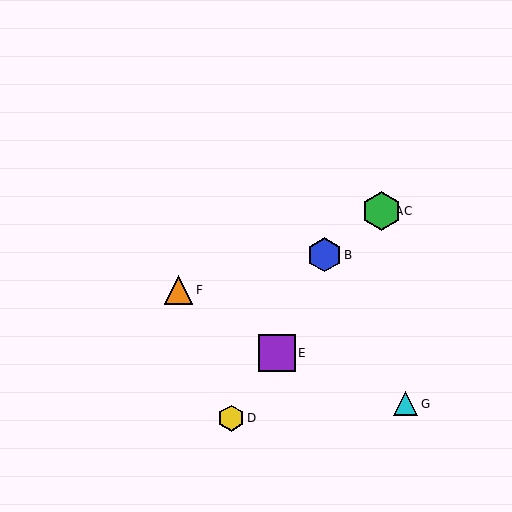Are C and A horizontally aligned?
Yes, both are at y≈211.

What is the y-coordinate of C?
Object C is at y≈211.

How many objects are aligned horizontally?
2 objects (A, C) are aligned horizontally.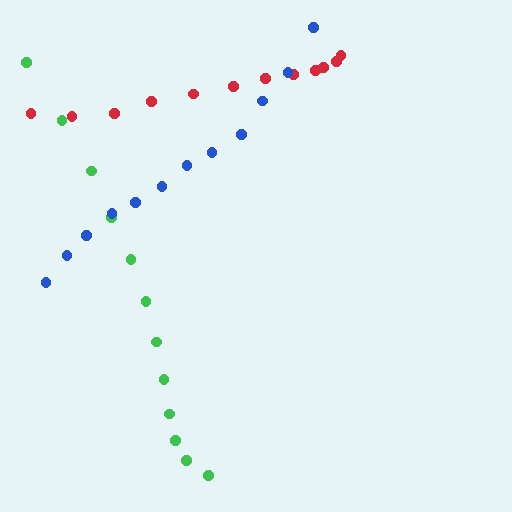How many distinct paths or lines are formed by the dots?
There are 3 distinct paths.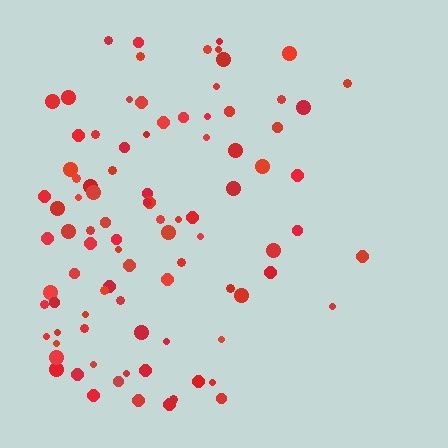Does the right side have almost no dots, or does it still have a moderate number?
Still a moderate number, just noticeably fewer than the left.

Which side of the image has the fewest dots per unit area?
The right.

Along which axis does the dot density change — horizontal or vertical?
Horizontal.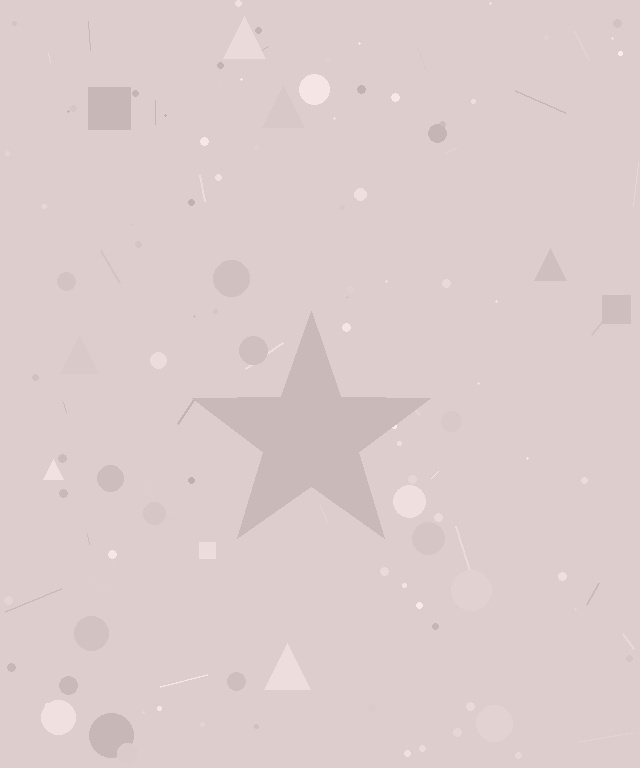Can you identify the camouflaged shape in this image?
The camouflaged shape is a star.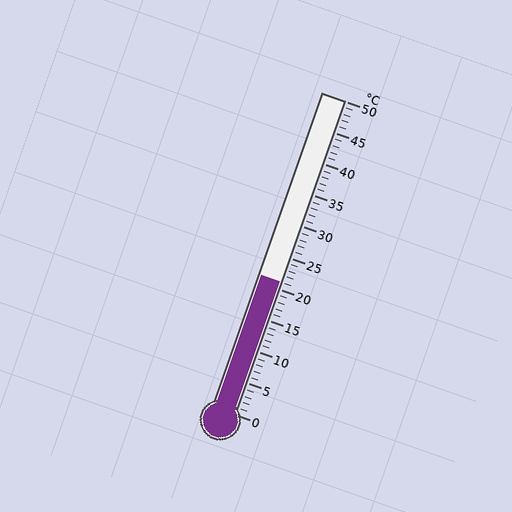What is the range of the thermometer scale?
The thermometer scale ranges from 0°C to 50°C.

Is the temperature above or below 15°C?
The temperature is above 15°C.